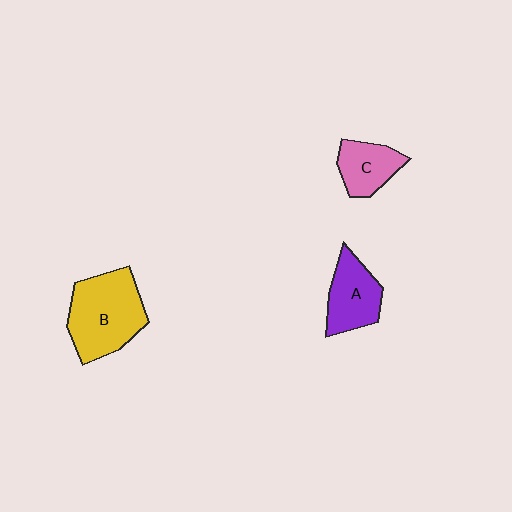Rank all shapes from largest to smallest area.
From largest to smallest: B (yellow), A (purple), C (pink).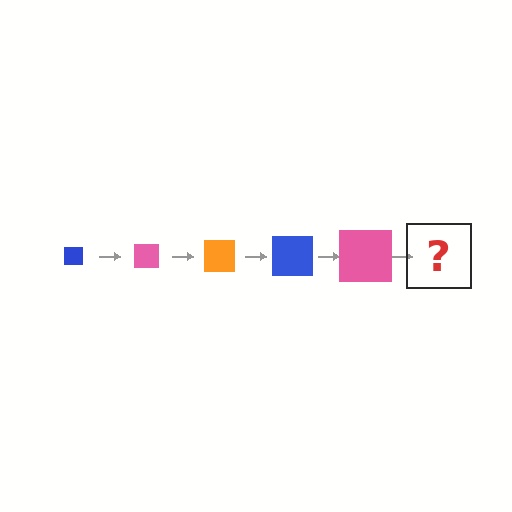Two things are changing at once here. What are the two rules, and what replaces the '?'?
The two rules are that the square grows larger each step and the color cycles through blue, pink, and orange. The '?' should be an orange square, larger than the previous one.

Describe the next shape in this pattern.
It should be an orange square, larger than the previous one.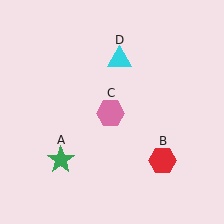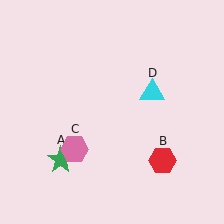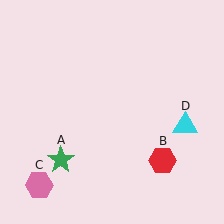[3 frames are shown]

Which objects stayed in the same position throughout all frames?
Green star (object A) and red hexagon (object B) remained stationary.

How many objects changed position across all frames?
2 objects changed position: pink hexagon (object C), cyan triangle (object D).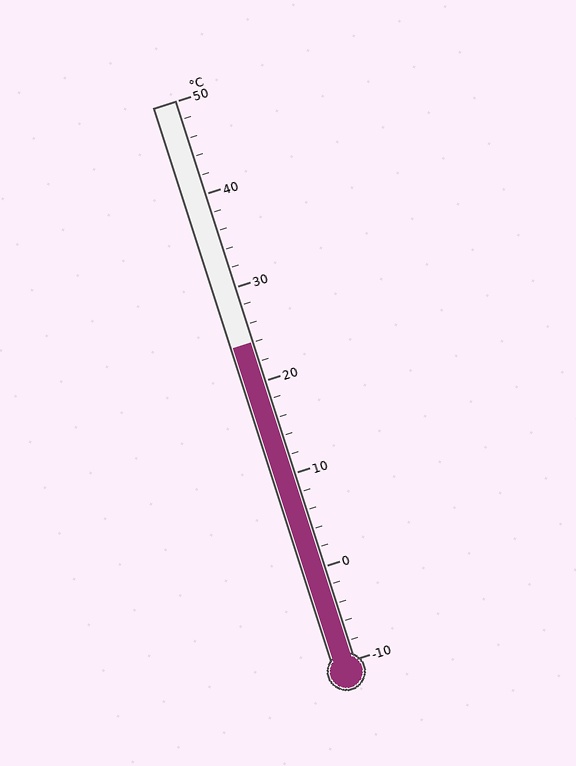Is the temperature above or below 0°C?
The temperature is above 0°C.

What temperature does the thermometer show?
The thermometer shows approximately 24°C.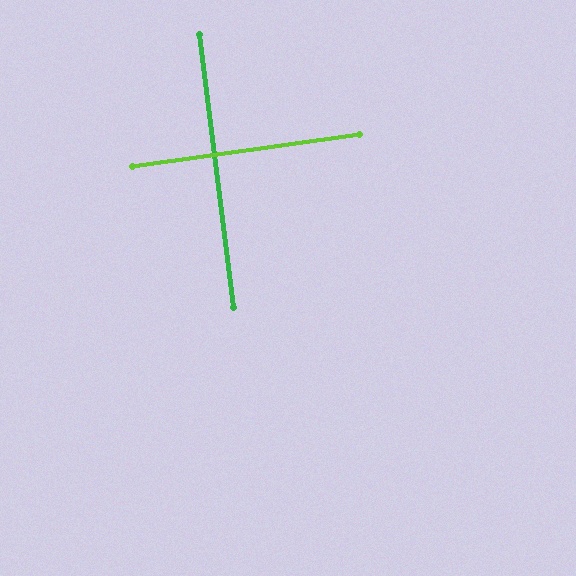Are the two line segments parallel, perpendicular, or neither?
Perpendicular — they meet at approximately 89°.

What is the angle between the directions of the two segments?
Approximately 89 degrees.